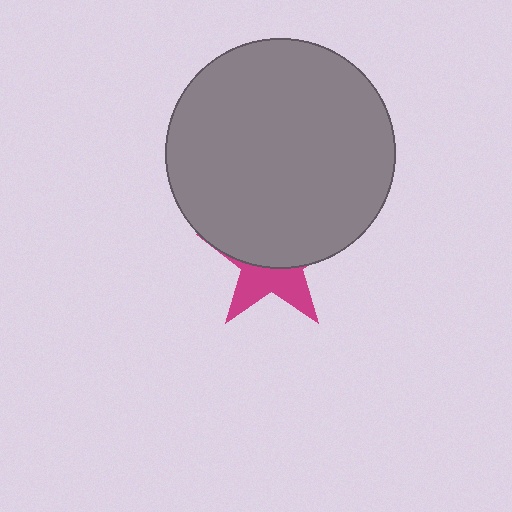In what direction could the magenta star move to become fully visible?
The magenta star could move down. That would shift it out from behind the gray circle entirely.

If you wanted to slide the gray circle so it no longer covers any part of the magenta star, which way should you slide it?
Slide it up — that is the most direct way to separate the two shapes.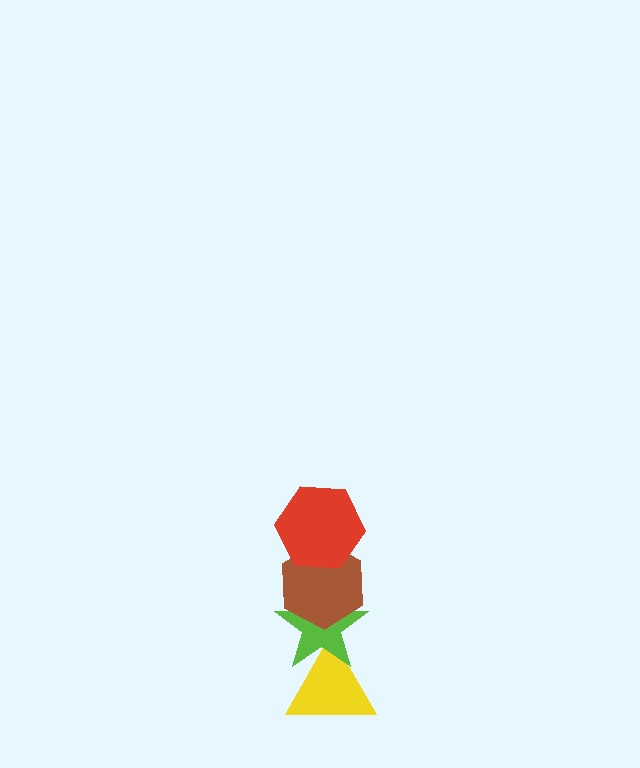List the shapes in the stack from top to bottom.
From top to bottom: the red hexagon, the brown hexagon, the lime star, the yellow triangle.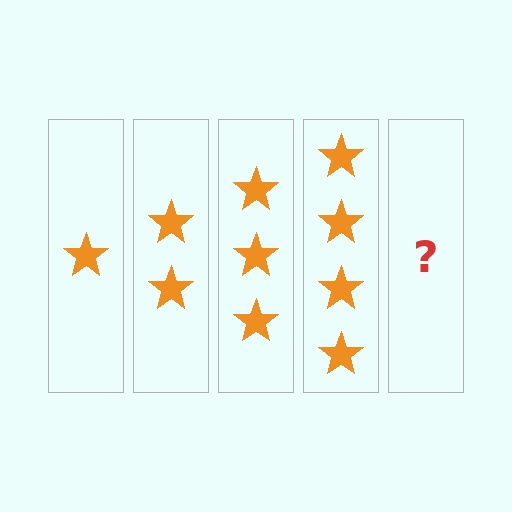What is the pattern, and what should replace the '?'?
The pattern is that each step adds one more star. The '?' should be 5 stars.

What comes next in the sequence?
The next element should be 5 stars.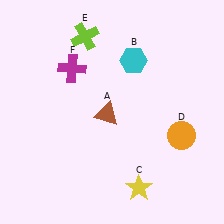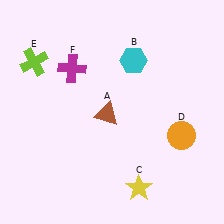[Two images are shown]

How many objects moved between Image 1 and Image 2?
1 object moved between the two images.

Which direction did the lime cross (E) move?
The lime cross (E) moved left.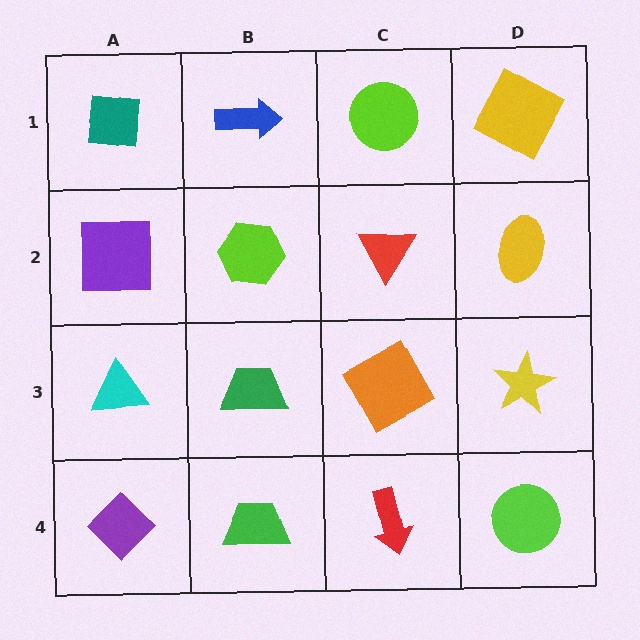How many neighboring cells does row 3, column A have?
3.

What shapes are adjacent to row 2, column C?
A lime circle (row 1, column C), an orange square (row 3, column C), a lime hexagon (row 2, column B), a yellow ellipse (row 2, column D).